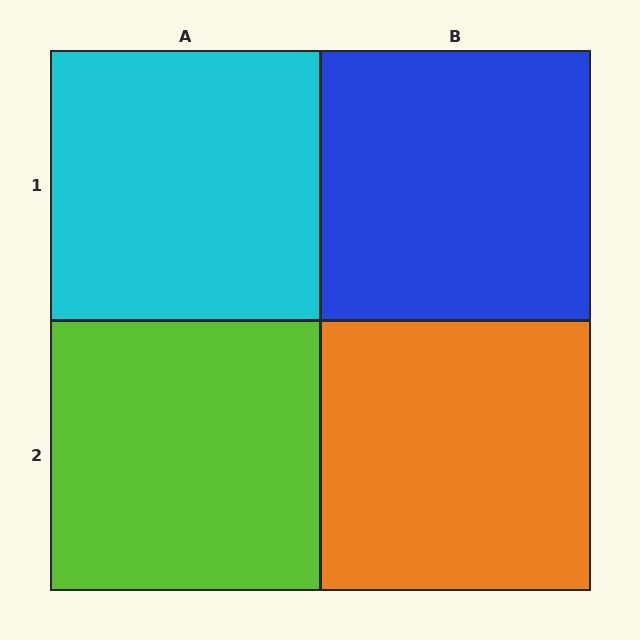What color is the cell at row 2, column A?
Lime.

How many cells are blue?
1 cell is blue.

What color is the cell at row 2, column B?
Orange.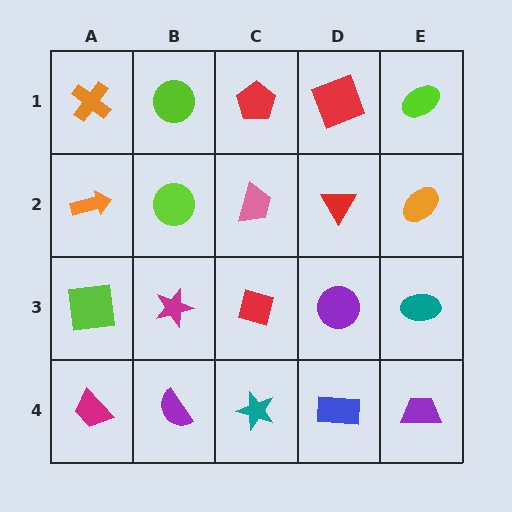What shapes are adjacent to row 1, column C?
A pink trapezoid (row 2, column C), a lime circle (row 1, column B), a red square (row 1, column D).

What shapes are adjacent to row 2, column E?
A lime ellipse (row 1, column E), a teal ellipse (row 3, column E), a red triangle (row 2, column D).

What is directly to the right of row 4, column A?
A purple semicircle.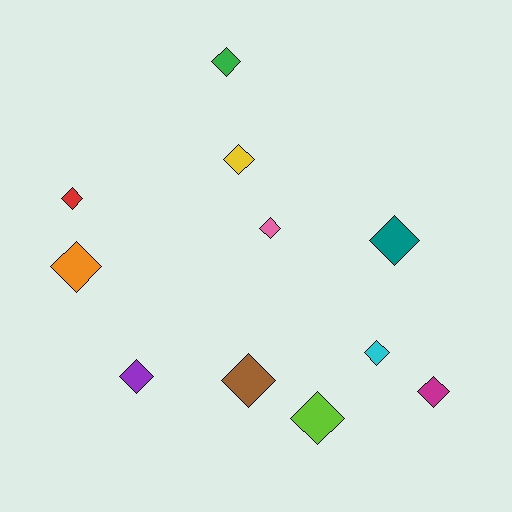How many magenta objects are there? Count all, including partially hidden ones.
There is 1 magenta object.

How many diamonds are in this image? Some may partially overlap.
There are 11 diamonds.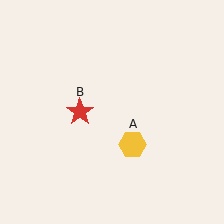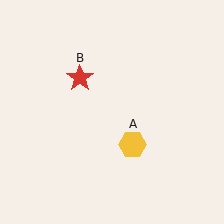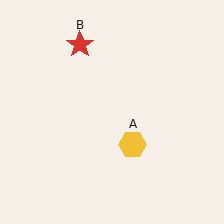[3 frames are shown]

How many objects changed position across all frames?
1 object changed position: red star (object B).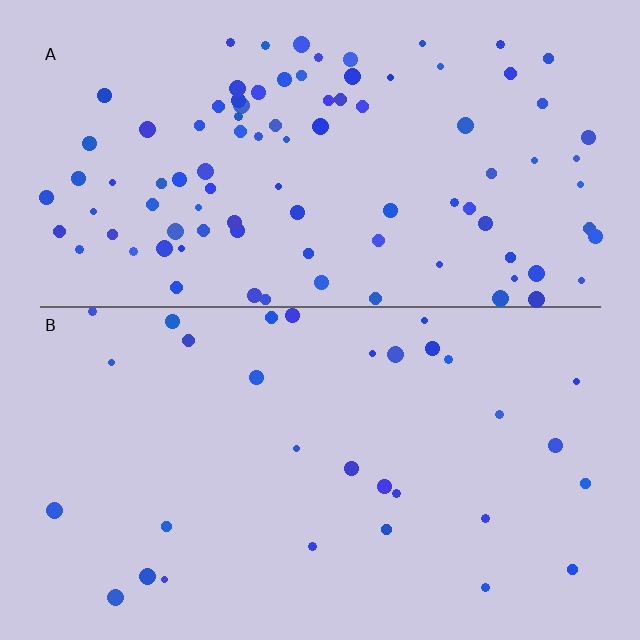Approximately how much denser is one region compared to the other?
Approximately 3.0× — region A over region B.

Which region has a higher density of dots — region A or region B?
A (the top).